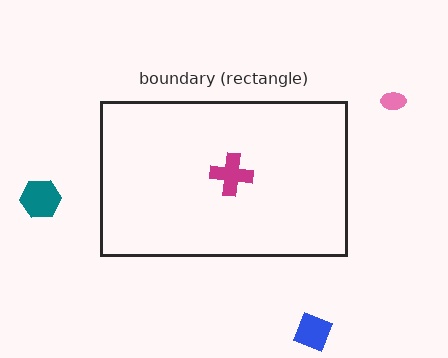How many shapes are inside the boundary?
1 inside, 3 outside.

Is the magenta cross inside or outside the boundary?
Inside.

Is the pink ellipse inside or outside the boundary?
Outside.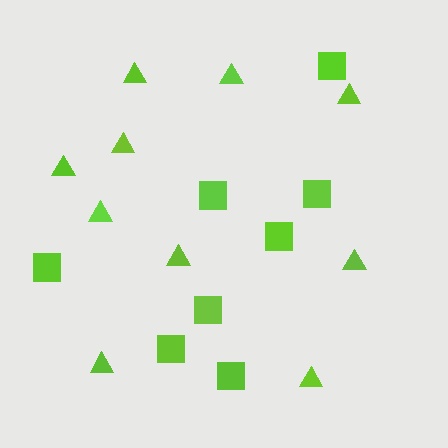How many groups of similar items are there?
There are 2 groups: one group of triangles (10) and one group of squares (8).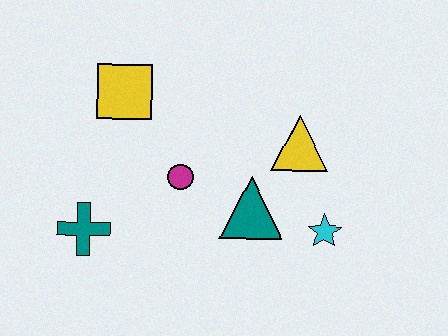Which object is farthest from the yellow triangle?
The teal cross is farthest from the yellow triangle.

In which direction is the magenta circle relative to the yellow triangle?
The magenta circle is to the left of the yellow triangle.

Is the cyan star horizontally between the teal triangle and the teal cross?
No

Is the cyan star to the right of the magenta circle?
Yes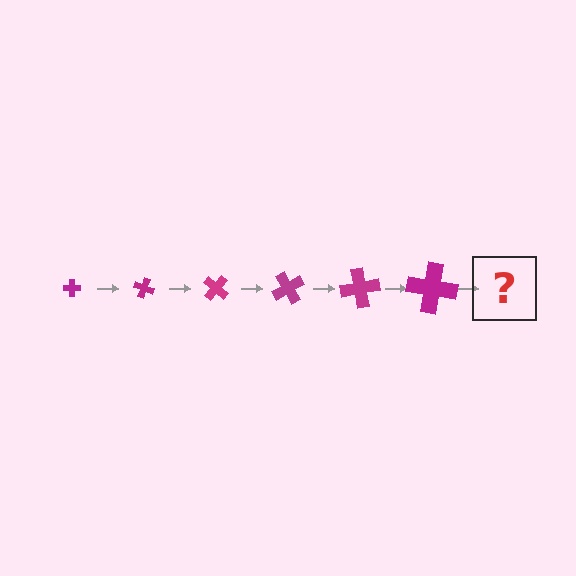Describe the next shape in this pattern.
It should be a cross, larger than the previous one and rotated 120 degrees from the start.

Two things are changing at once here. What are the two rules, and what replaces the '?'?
The two rules are that the cross grows larger each step and it rotates 20 degrees each step. The '?' should be a cross, larger than the previous one and rotated 120 degrees from the start.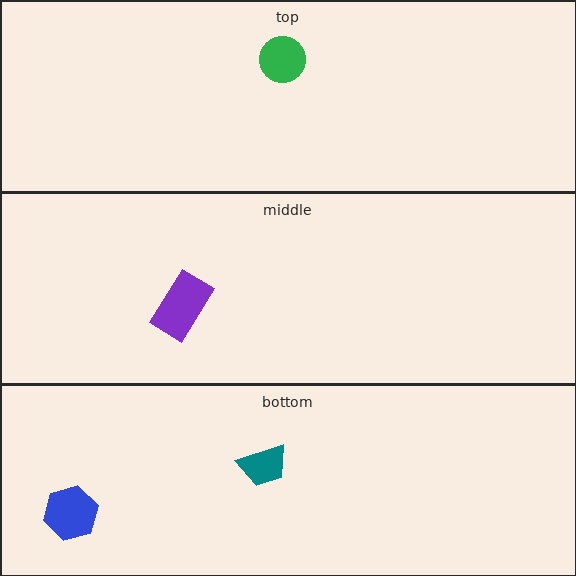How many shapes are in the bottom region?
2.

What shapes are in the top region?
The green circle.